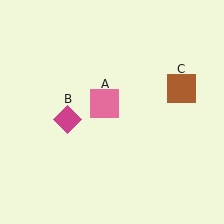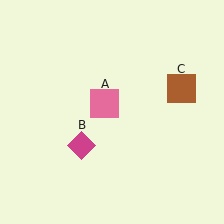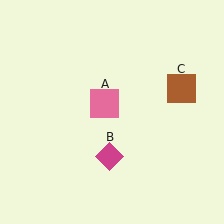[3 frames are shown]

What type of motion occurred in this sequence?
The magenta diamond (object B) rotated counterclockwise around the center of the scene.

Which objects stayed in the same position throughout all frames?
Pink square (object A) and brown square (object C) remained stationary.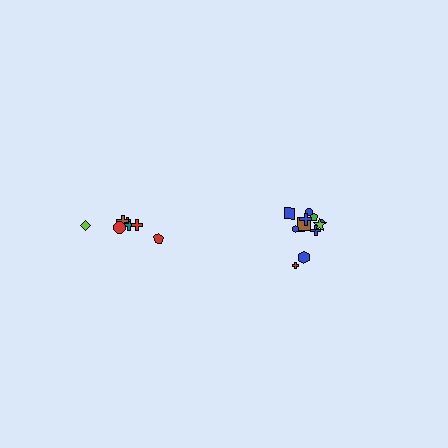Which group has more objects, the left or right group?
The right group.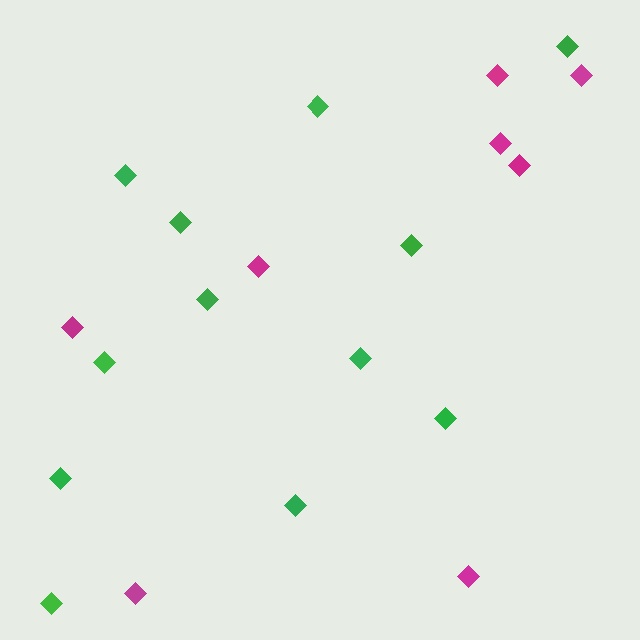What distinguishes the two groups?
There are 2 groups: one group of magenta diamonds (8) and one group of green diamonds (12).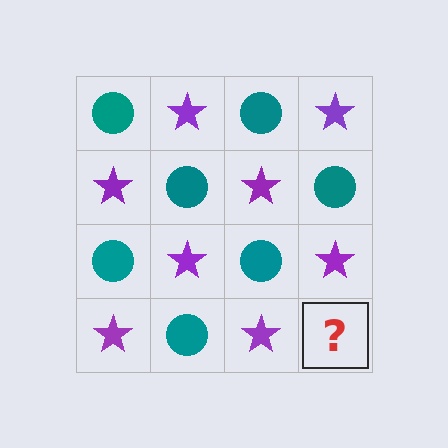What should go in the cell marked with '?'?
The missing cell should contain a teal circle.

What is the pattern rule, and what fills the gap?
The rule is that it alternates teal circle and purple star in a checkerboard pattern. The gap should be filled with a teal circle.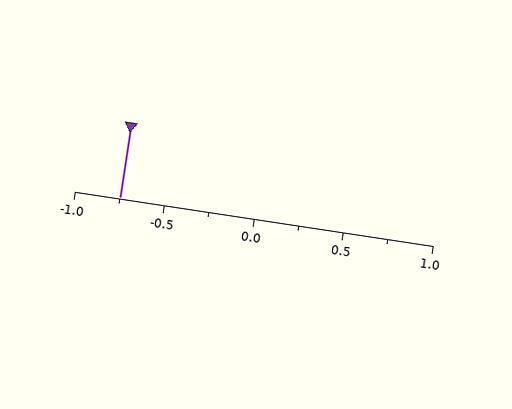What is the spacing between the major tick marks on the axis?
The major ticks are spaced 0.5 apart.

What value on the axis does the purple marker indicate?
The marker indicates approximately -0.75.